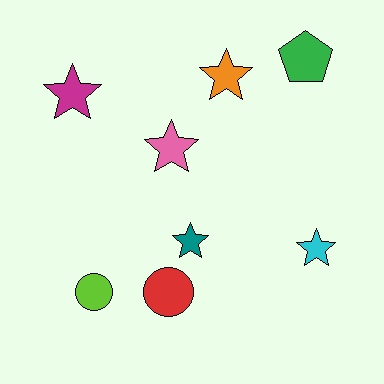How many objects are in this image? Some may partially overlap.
There are 8 objects.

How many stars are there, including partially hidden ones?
There are 5 stars.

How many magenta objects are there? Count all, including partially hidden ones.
There is 1 magenta object.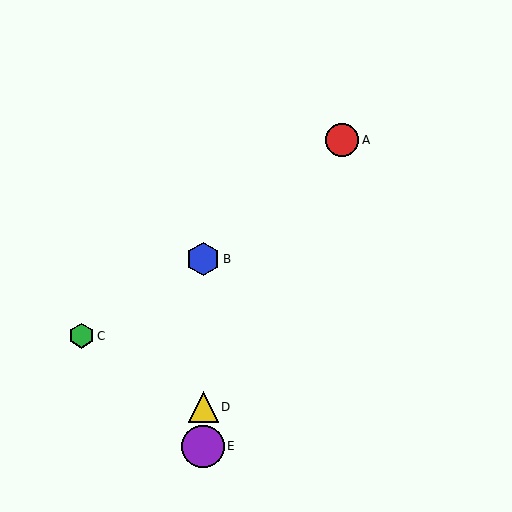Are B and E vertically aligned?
Yes, both are at x≈203.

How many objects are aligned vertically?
3 objects (B, D, E) are aligned vertically.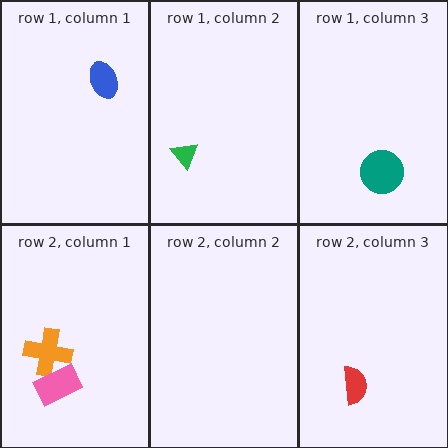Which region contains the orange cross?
The row 2, column 1 region.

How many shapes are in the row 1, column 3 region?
1.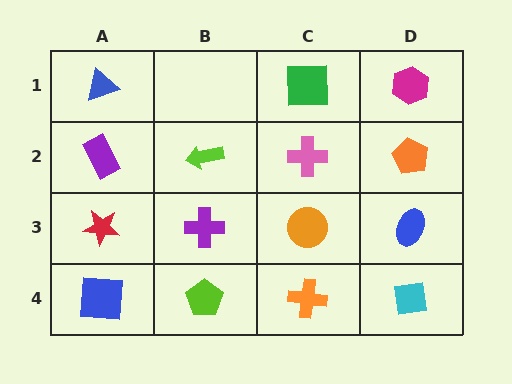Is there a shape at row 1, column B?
No, that cell is empty.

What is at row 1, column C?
A green square.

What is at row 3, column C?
An orange circle.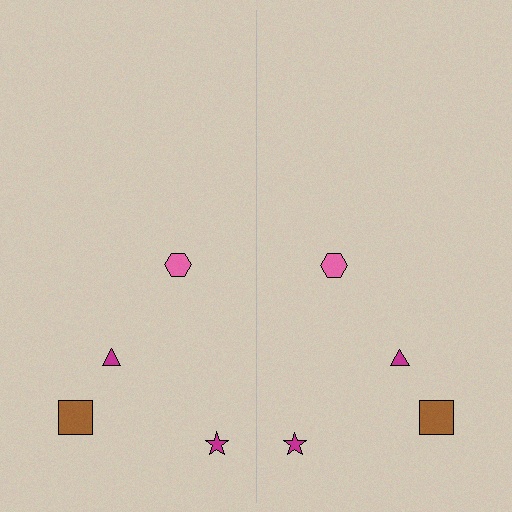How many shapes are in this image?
There are 8 shapes in this image.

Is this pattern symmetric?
Yes, this pattern has bilateral (reflection) symmetry.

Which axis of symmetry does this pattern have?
The pattern has a vertical axis of symmetry running through the center of the image.